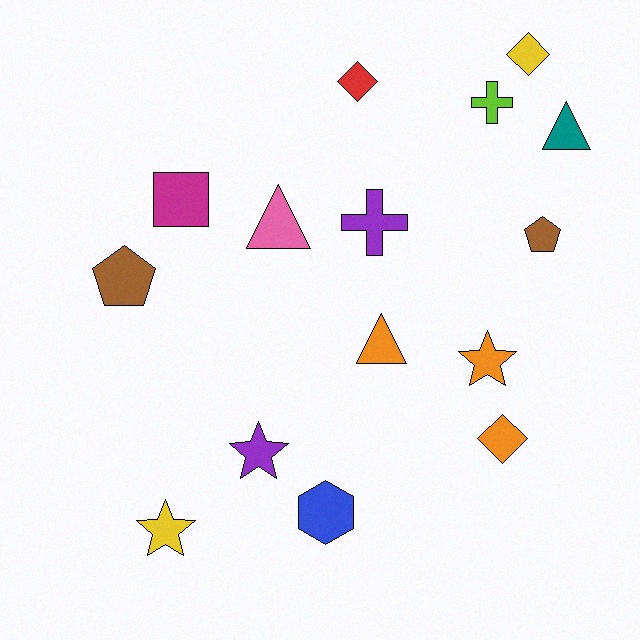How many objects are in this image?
There are 15 objects.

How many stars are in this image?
There are 3 stars.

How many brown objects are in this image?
There are 2 brown objects.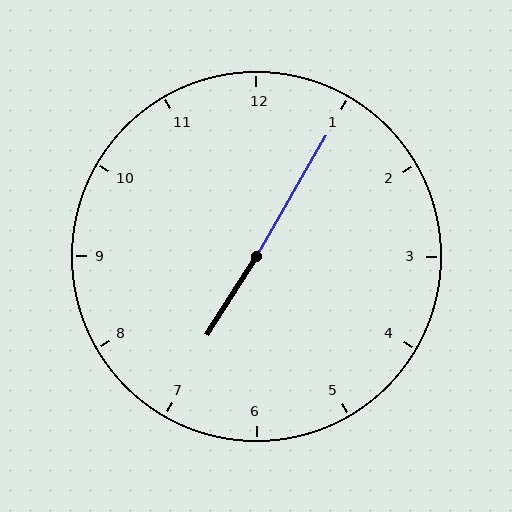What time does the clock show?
7:05.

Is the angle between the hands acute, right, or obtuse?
It is obtuse.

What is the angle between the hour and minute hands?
Approximately 178 degrees.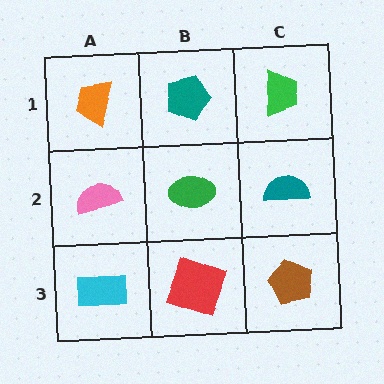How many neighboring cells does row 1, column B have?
3.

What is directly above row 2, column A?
An orange trapezoid.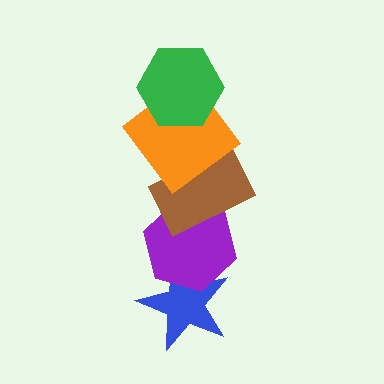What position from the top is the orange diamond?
The orange diamond is 2nd from the top.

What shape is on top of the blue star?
The purple hexagon is on top of the blue star.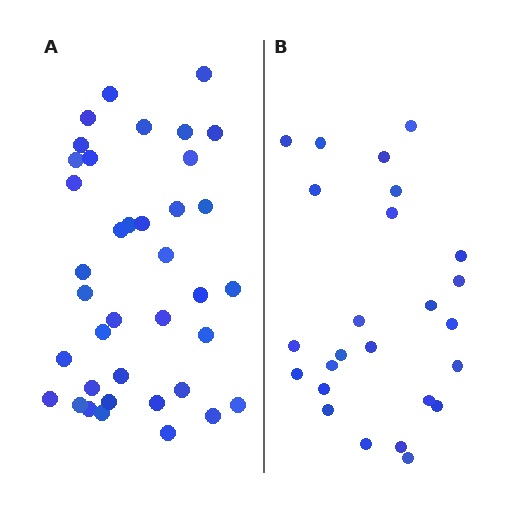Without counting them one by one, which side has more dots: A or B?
Region A (the left region) has more dots.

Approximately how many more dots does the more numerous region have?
Region A has approximately 15 more dots than region B.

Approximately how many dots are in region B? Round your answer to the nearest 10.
About 20 dots. (The exact count is 25, which rounds to 20.)